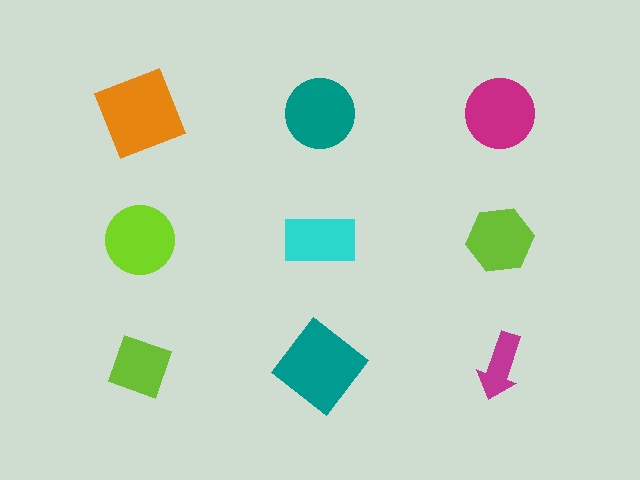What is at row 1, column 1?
An orange square.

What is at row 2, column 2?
A cyan rectangle.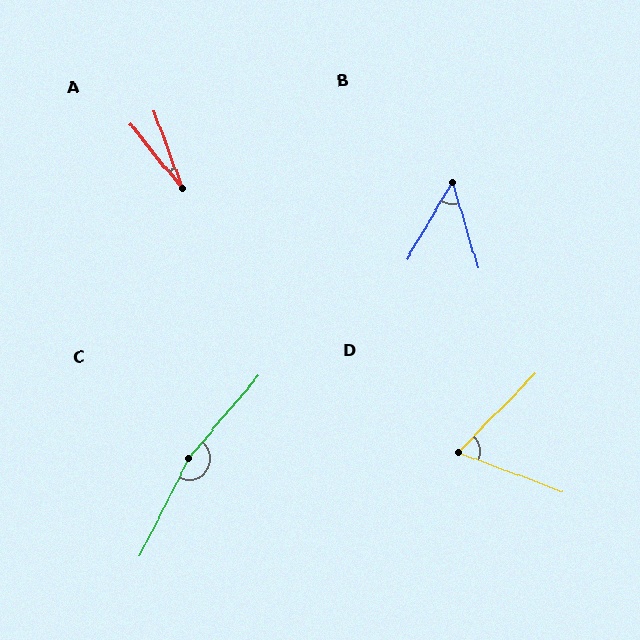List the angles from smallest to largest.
A (19°), B (47°), D (66°), C (167°).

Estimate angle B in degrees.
Approximately 47 degrees.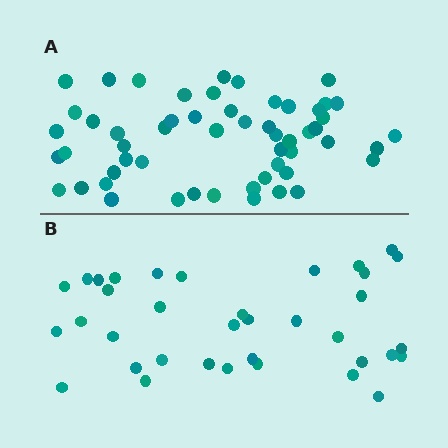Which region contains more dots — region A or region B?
Region A (the top region) has more dots.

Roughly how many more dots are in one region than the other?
Region A has approximately 20 more dots than region B.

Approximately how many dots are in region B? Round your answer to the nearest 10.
About 40 dots. (The exact count is 36, which rounds to 40.)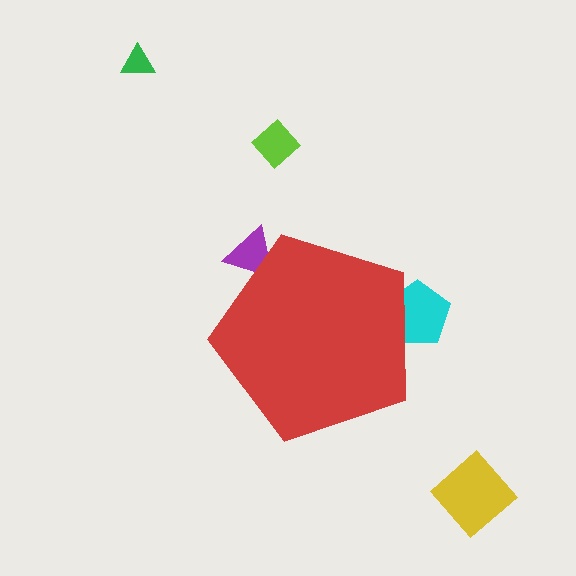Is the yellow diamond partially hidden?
No, the yellow diamond is fully visible.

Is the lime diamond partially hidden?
No, the lime diamond is fully visible.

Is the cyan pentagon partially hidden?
Yes, the cyan pentagon is partially hidden behind the red pentagon.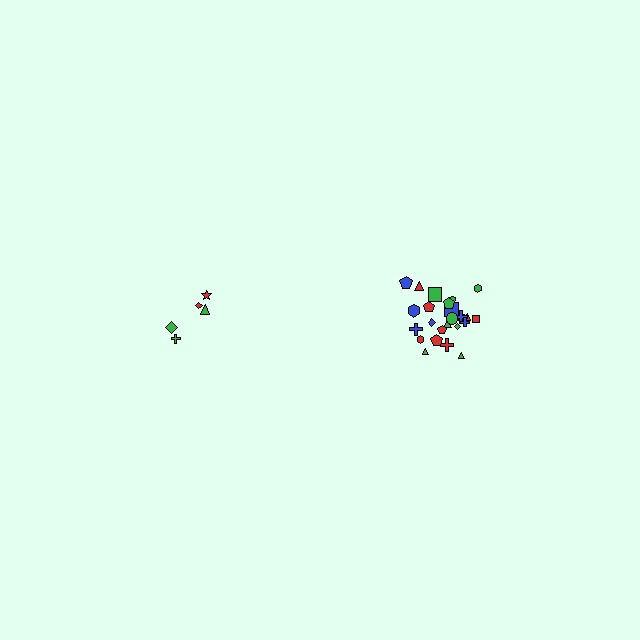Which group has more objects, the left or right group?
The right group.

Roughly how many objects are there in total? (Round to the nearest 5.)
Roughly 30 objects in total.